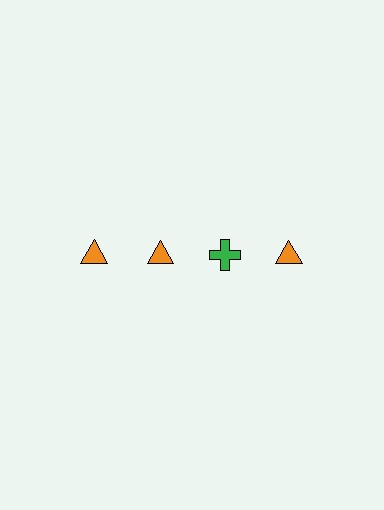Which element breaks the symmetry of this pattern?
The green cross in the top row, center column breaks the symmetry. All other shapes are orange triangles.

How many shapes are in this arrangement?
There are 4 shapes arranged in a grid pattern.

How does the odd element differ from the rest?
It differs in both color (green instead of orange) and shape (cross instead of triangle).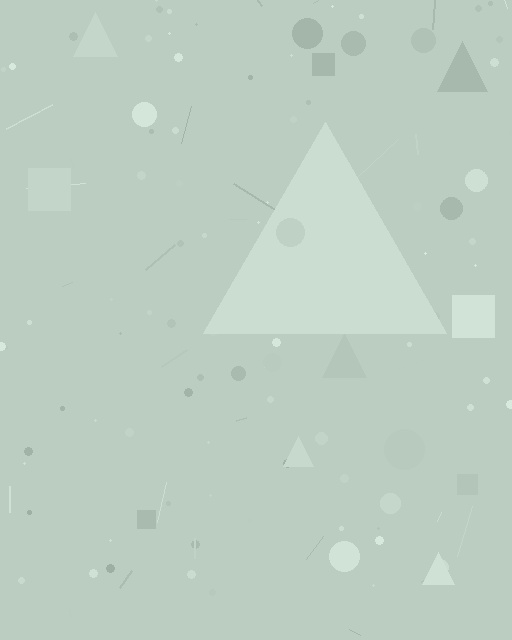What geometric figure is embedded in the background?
A triangle is embedded in the background.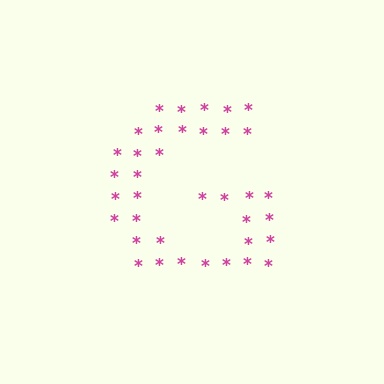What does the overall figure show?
The overall figure shows the letter G.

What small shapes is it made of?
It is made of small asterisks.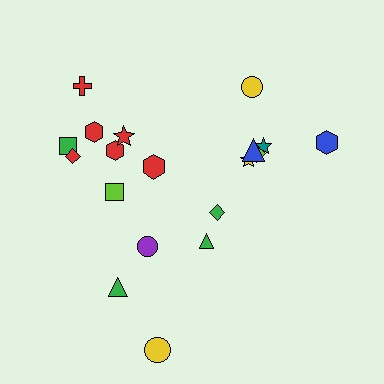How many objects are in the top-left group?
There are 8 objects.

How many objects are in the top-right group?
There are 6 objects.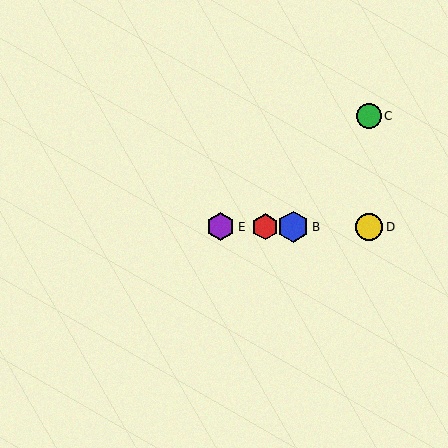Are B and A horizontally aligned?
Yes, both are at y≈227.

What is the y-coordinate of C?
Object C is at y≈116.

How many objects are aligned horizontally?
4 objects (A, B, D, E) are aligned horizontally.